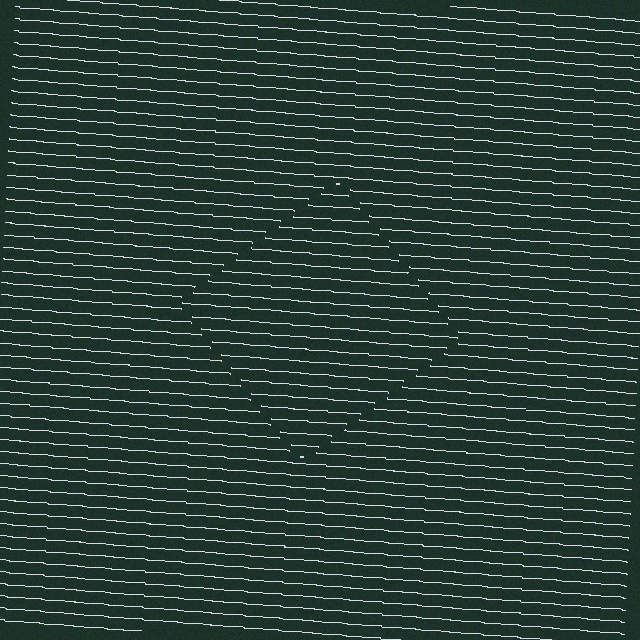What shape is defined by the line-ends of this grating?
An illusory square. The interior of the shape contains the same grating, shifted by half a period — the contour is defined by the phase discontinuity where line-ends from the inner and outer gratings abut.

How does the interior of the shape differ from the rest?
The interior of the shape contains the same grating, shifted by half a period — the contour is defined by the phase discontinuity where line-ends from the inner and outer gratings abut.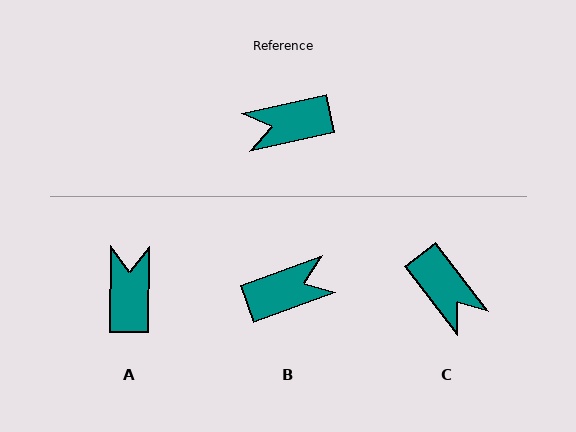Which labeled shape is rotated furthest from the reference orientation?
B, about 173 degrees away.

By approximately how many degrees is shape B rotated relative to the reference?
Approximately 173 degrees clockwise.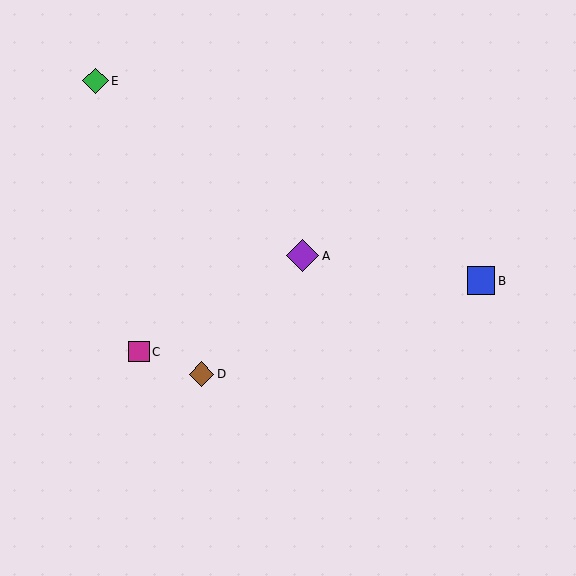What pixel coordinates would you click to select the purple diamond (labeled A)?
Click at (303, 256) to select the purple diamond A.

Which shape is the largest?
The purple diamond (labeled A) is the largest.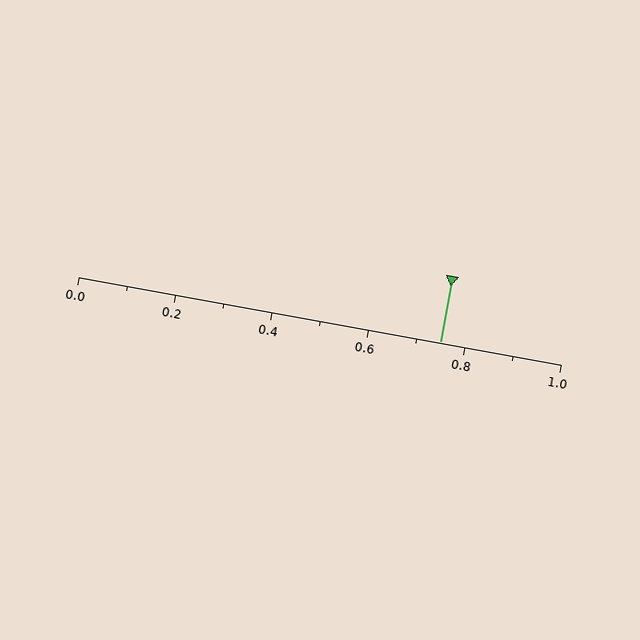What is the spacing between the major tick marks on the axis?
The major ticks are spaced 0.2 apart.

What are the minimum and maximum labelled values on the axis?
The axis runs from 0.0 to 1.0.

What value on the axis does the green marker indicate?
The marker indicates approximately 0.75.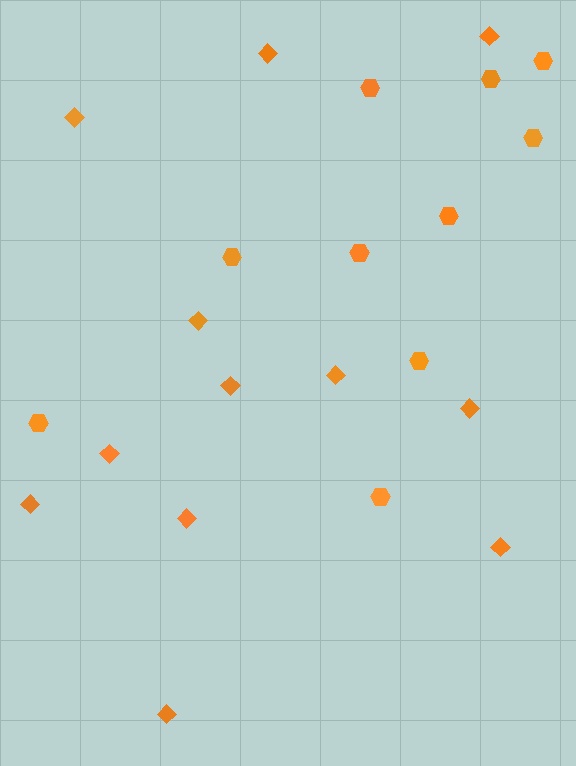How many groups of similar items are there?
There are 2 groups: one group of hexagons (10) and one group of diamonds (12).